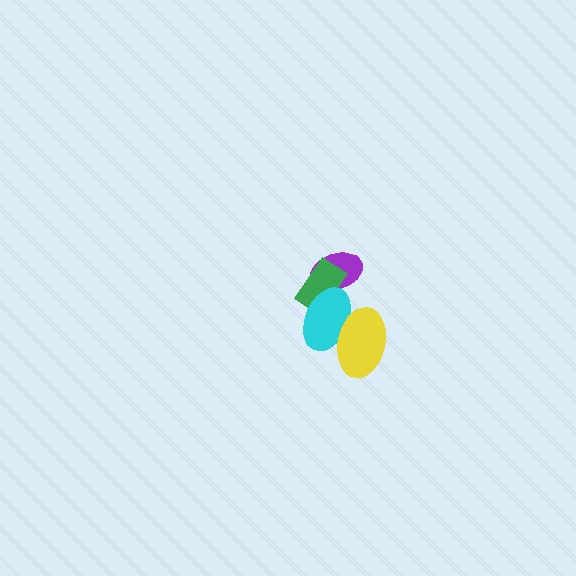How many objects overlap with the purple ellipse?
2 objects overlap with the purple ellipse.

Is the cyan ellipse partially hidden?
Yes, it is partially covered by another shape.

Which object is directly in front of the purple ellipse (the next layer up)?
The green rectangle is directly in front of the purple ellipse.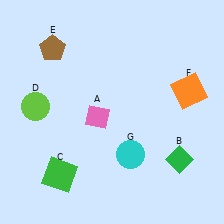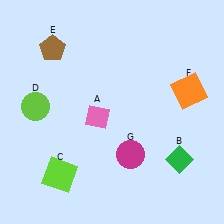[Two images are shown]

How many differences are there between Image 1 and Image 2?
There are 2 differences between the two images.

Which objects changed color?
C changed from green to lime. G changed from cyan to magenta.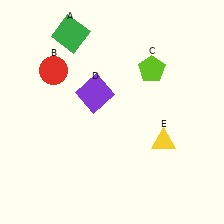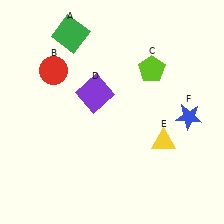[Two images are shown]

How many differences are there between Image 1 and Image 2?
There is 1 difference between the two images.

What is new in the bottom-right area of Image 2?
A blue star (F) was added in the bottom-right area of Image 2.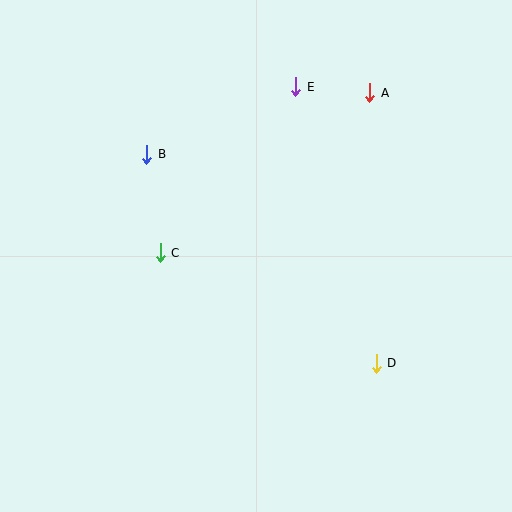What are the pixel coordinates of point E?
Point E is at (296, 87).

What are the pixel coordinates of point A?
Point A is at (370, 93).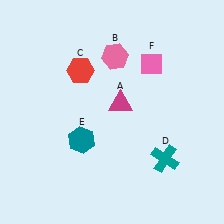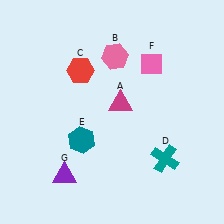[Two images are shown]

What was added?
A purple triangle (G) was added in Image 2.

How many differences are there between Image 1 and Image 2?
There is 1 difference between the two images.